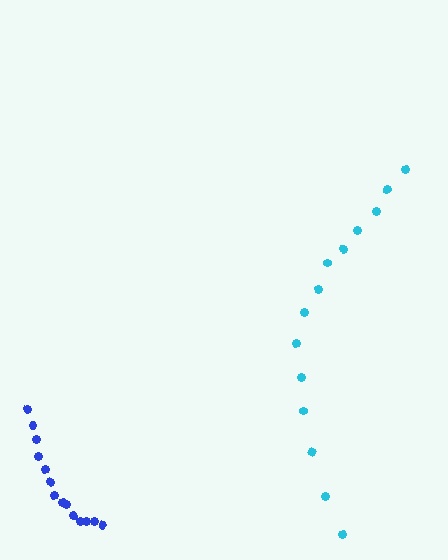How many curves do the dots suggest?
There are 2 distinct paths.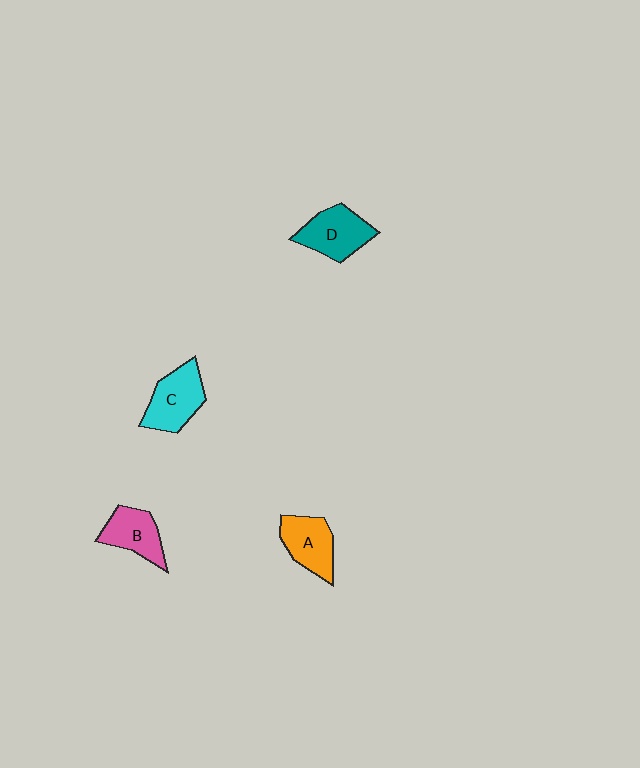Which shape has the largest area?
Shape C (cyan).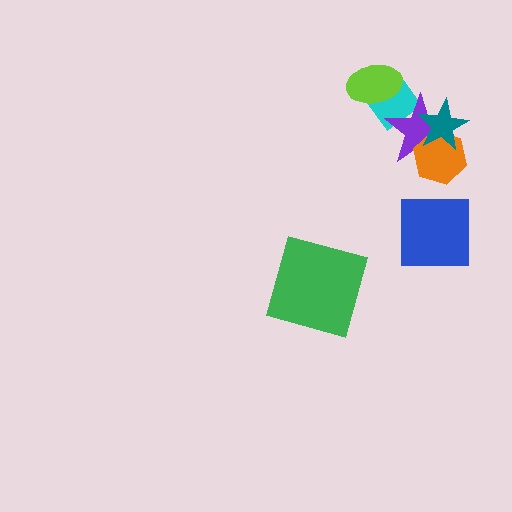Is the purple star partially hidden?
Yes, it is partially covered by another shape.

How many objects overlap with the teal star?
2 objects overlap with the teal star.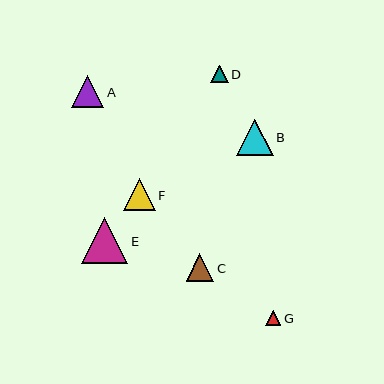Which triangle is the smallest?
Triangle G is the smallest with a size of approximately 15 pixels.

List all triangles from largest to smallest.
From largest to smallest: E, B, A, F, C, D, G.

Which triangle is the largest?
Triangle E is the largest with a size of approximately 46 pixels.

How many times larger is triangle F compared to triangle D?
Triangle F is approximately 1.8 times the size of triangle D.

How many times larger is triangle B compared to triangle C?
Triangle B is approximately 1.3 times the size of triangle C.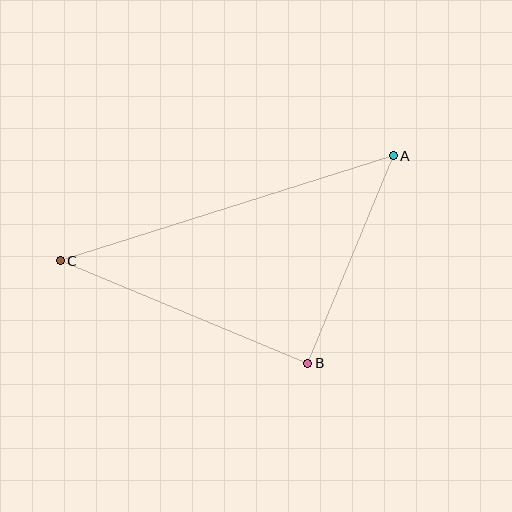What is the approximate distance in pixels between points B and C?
The distance between B and C is approximately 268 pixels.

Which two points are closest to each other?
Points A and B are closest to each other.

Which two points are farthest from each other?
Points A and C are farthest from each other.